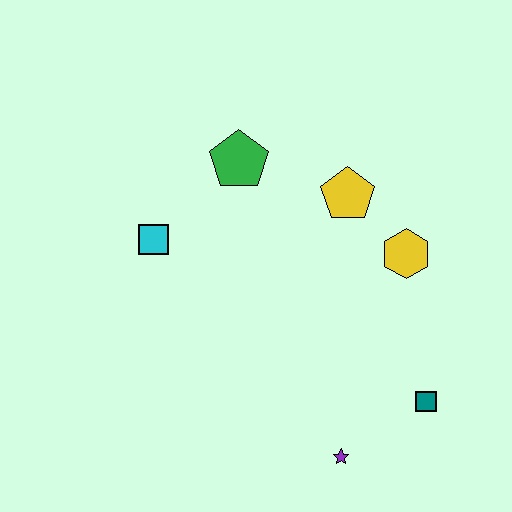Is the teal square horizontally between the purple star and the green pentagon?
No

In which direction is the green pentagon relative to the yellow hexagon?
The green pentagon is to the left of the yellow hexagon.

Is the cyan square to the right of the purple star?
No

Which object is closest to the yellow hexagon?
The yellow pentagon is closest to the yellow hexagon.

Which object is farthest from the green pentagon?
The purple star is farthest from the green pentagon.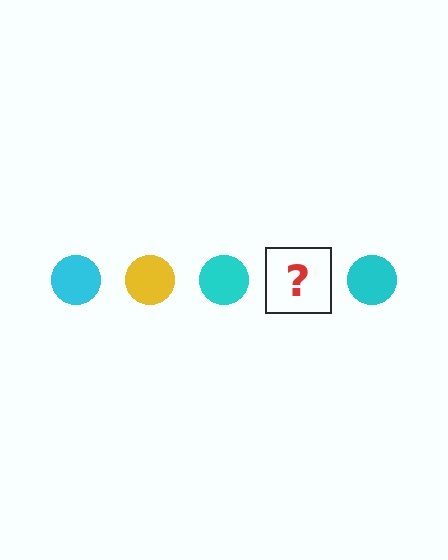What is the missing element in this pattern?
The missing element is a yellow circle.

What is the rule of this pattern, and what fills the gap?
The rule is that the pattern cycles through cyan, yellow circles. The gap should be filled with a yellow circle.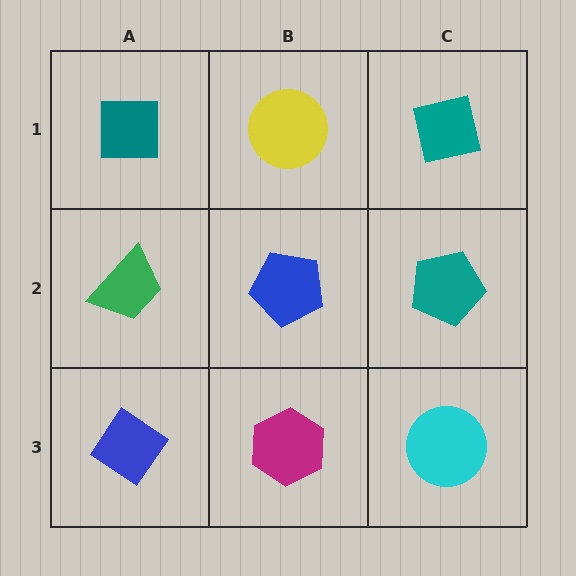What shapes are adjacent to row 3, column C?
A teal pentagon (row 2, column C), a magenta hexagon (row 3, column B).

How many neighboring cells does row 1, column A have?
2.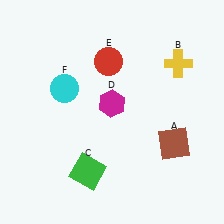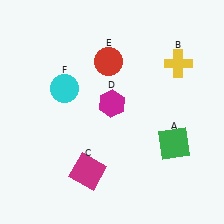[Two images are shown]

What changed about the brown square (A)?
In Image 1, A is brown. In Image 2, it changed to green.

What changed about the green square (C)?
In Image 1, C is green. In Image 2, it changed to magenta.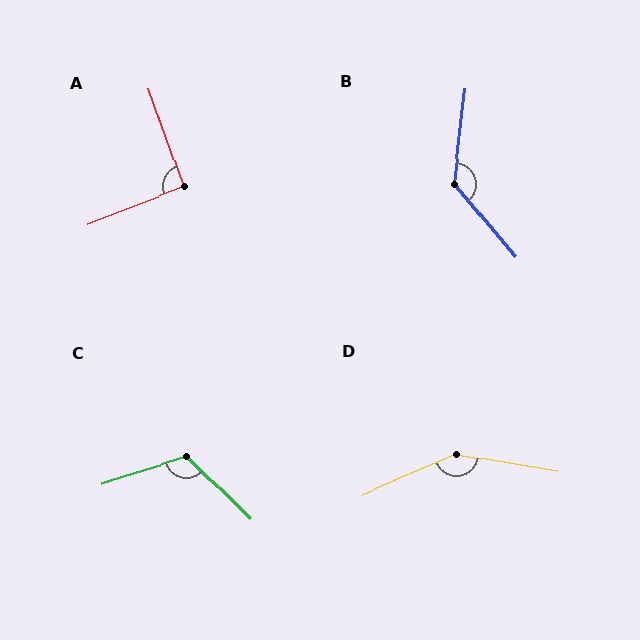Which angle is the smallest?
A, at approximately 92 degrees.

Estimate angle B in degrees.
Approximately 133 degrees.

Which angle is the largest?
D, at approximately 147 degrees.